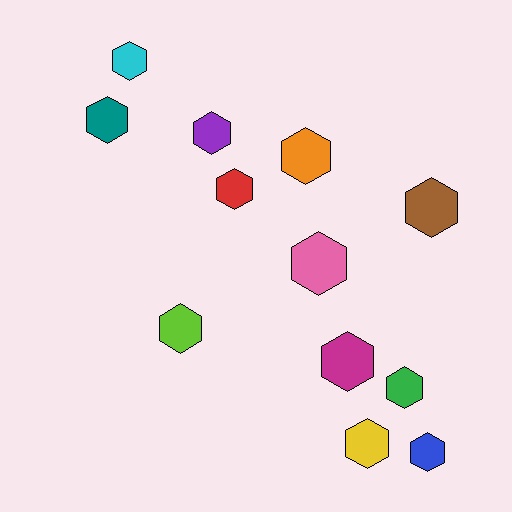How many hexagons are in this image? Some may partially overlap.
There are 12 hexagons.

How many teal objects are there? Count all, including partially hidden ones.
There is 1 teal object.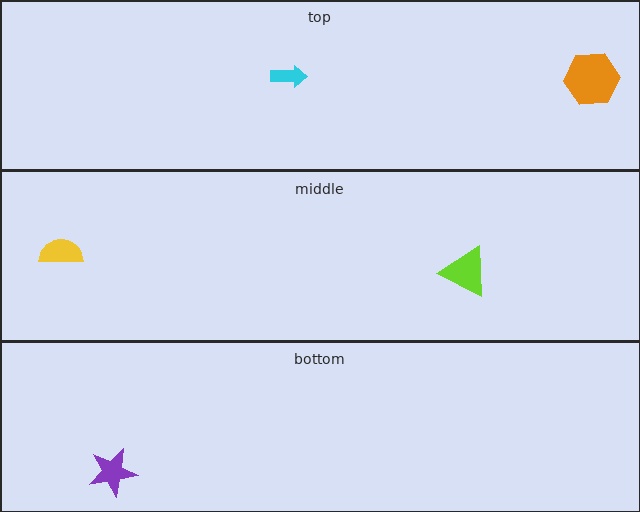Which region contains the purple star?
The bottom region.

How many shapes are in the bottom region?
1.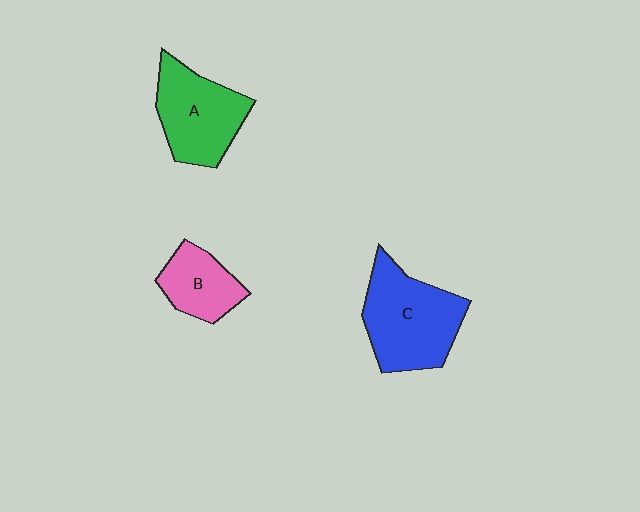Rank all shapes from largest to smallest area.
From largest to smallest: C (blue), A (green), B (pink).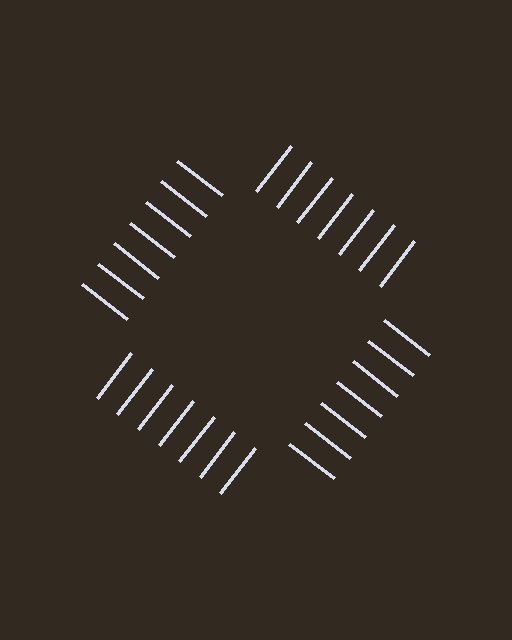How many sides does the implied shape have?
4 sides — the line-ends trace a square.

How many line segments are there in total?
28 — 7 along each of the 4 edges.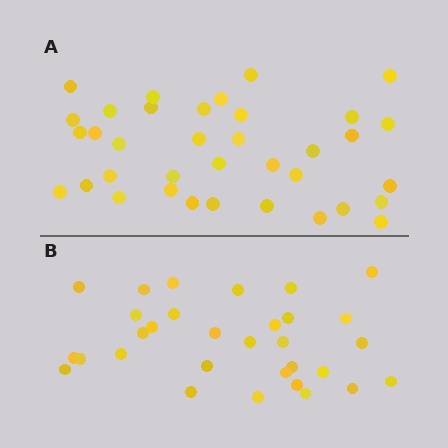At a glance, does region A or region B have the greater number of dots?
Region A (the top region) has more dots.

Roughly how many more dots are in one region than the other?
Region A has about 5 more dots than region B.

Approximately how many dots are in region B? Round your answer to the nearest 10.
About 30 dots. (The exact count is 31, which rounds to 30.)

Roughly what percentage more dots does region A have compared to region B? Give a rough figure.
About 15% more.